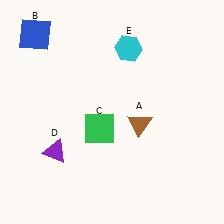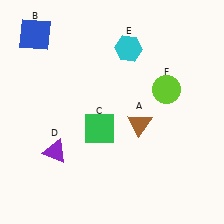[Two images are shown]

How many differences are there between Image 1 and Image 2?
There is 1 difference between the two images.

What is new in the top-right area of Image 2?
A lime circle (F) was added in the top-right area of Image 2.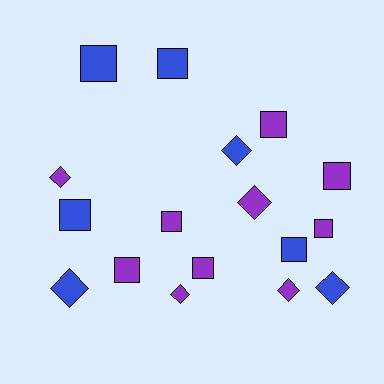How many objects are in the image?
There are 17 objects.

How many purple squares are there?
There are 6 purple squares.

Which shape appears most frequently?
Square, with 10 objects.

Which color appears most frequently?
Purple, with 10 objects.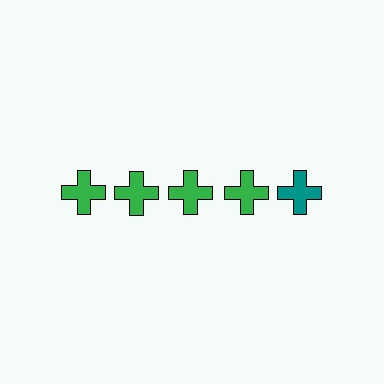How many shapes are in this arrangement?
There are 5 shapes arranged in a grid pattern.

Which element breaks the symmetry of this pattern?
The teal cross in the top row, rightmost column breaks the symmetry. All other shapes are green crosses.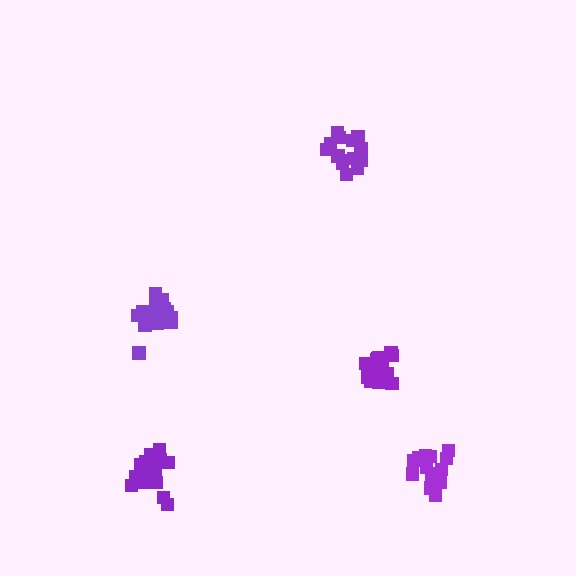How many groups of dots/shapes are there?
There are 5 groups.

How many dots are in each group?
Group 1: 15 dots, Group 2: 20 dots, Group 3: 20 dots, Group 4: 15 dots, Group 5: 16 dots (86 total).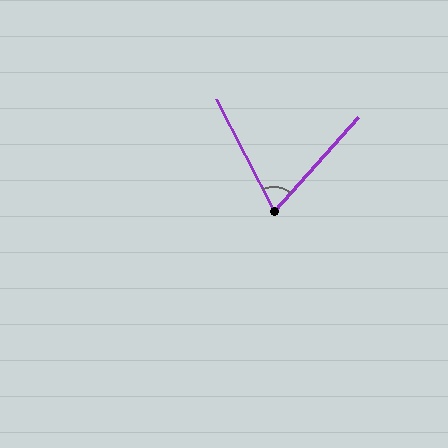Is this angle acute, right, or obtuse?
It is acute.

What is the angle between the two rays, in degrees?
Approximately 69 degrees.